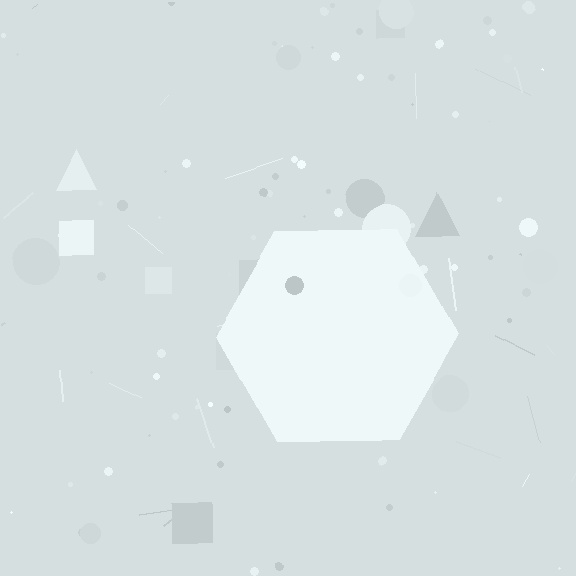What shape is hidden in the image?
A hexagon is hidden in the image.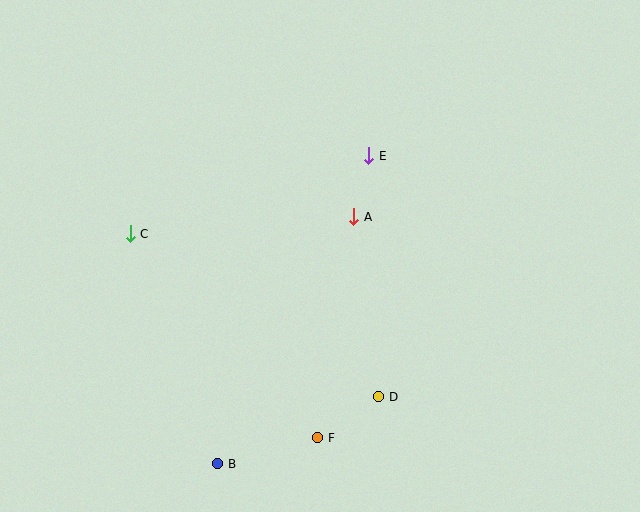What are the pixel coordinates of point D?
Point D is at (379, 397).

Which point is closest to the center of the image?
Point A at (354, 217) is closest to the center.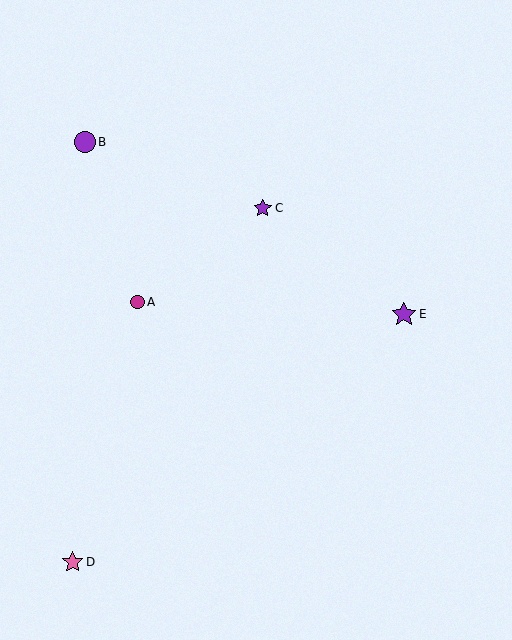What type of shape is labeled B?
Shape B is a purple circle.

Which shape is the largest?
The purple star (labeled E) is the largest.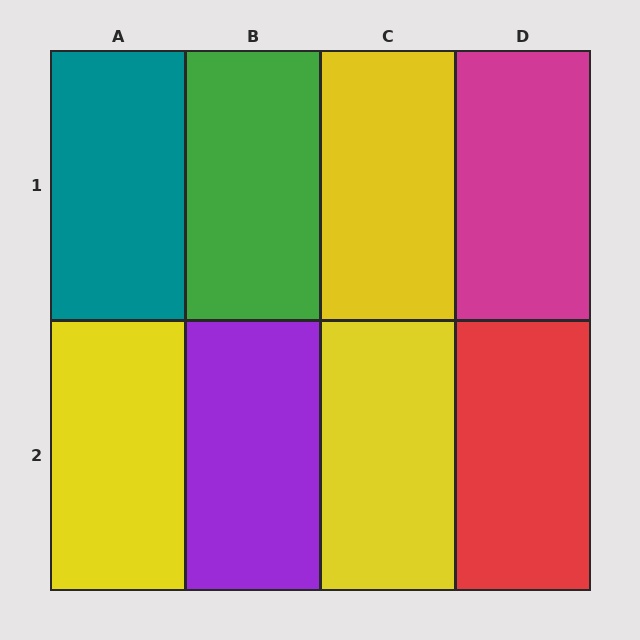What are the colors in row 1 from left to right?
Teal, green, yellow, magenta.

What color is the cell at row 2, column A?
Yellow.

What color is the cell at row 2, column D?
Red.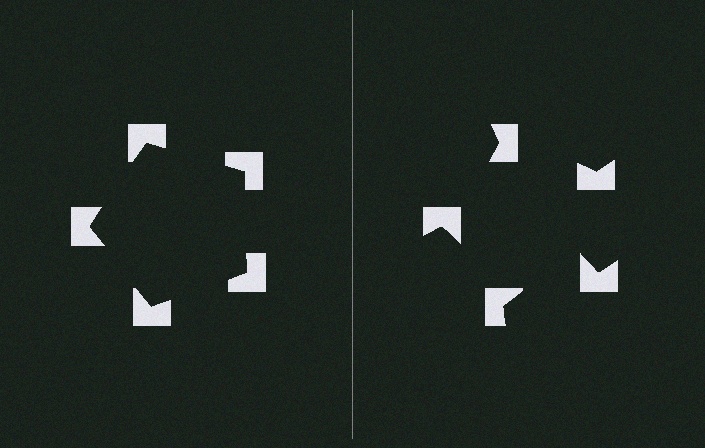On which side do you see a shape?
An illusory pentagon appears on the left side. On the right side the wedge cuts are rotated, so no coherent shape forms.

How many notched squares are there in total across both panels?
10 — 5 on each side.